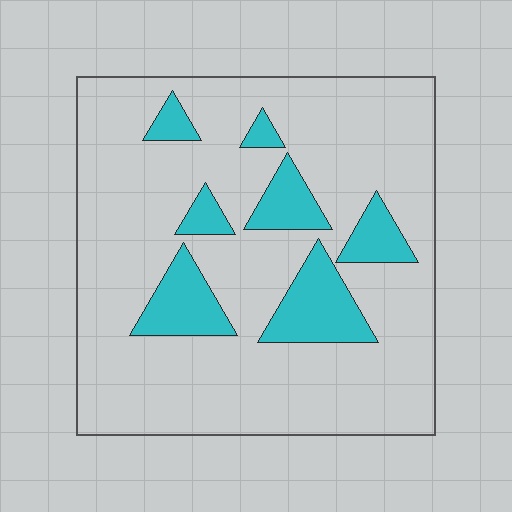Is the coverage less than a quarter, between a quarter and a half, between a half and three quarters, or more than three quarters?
Less than a quarter.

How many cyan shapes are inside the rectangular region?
7.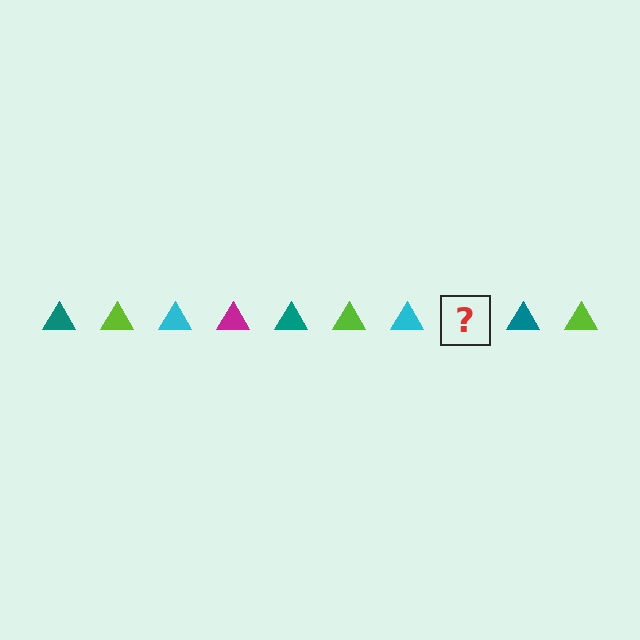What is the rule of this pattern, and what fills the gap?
The rule is that the pattern cycles through teal, lime, cyan, magenta triangles. The gap should be filled with a magenta triangle.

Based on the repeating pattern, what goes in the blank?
The blank should be a magenta triangle.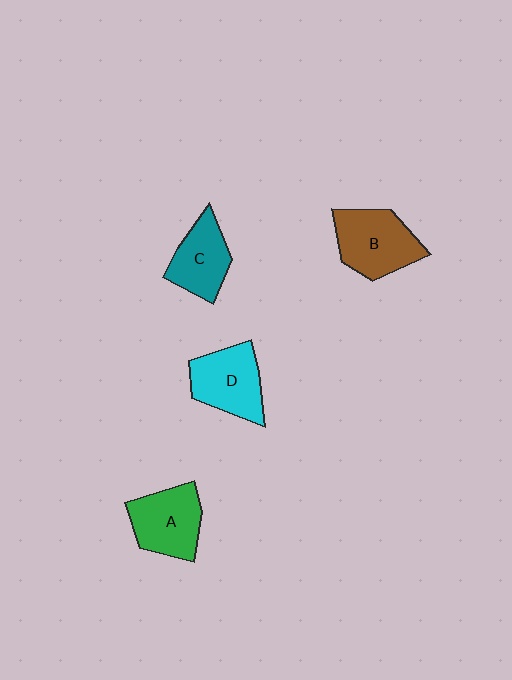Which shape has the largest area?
Shape B (brown).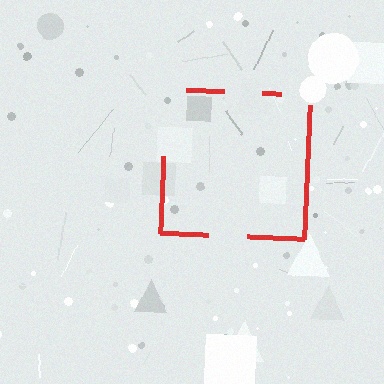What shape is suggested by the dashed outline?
The dashed outline suggests a square.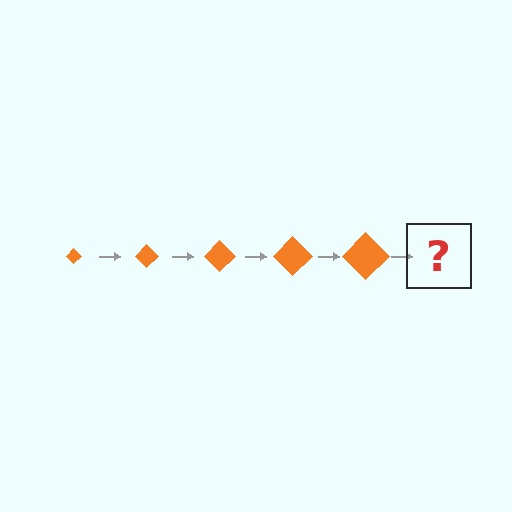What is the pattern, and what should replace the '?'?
The pattern is that the diamond gets progressively larger each step. The '?' should be an orange diamond, larger than the previous one.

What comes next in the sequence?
The next element should be an orange diamond, larger than the previous one.